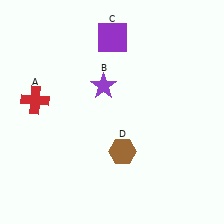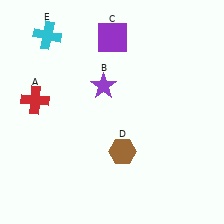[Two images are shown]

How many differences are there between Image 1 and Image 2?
There is 1 difference between the two images.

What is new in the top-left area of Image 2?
A cyan cross (E) was added in the top-left area of Image 2.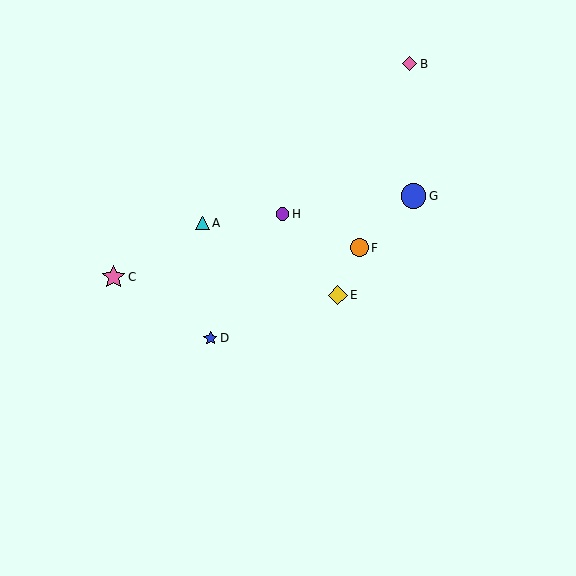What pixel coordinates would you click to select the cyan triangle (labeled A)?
Click at (203, 223) to select the cyan triangle A.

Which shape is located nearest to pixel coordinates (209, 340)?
The blue star (labeled D) at (210, 338) is nearest to that location.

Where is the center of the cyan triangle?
The center of the cyan triangle is at (203, 223).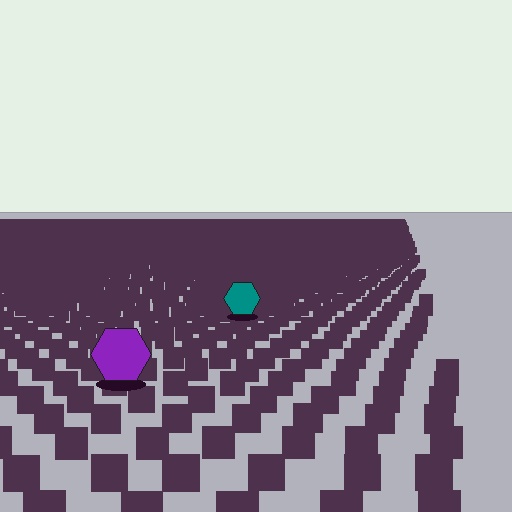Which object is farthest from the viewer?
The teal hexagon is farthest from the viewer. It appears smaller and the ground texture around it is denser.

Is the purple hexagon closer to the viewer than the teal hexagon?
Yes. The purple hexagon is closer — you can tell from the texture gradient: the ground texture is coarser near it.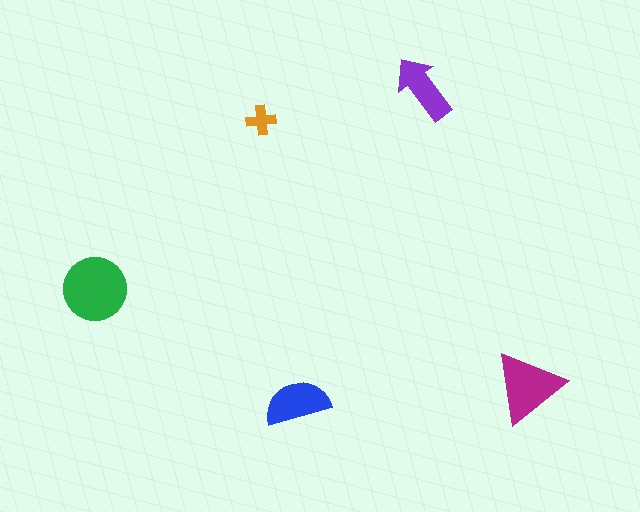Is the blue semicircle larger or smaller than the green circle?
Smaller.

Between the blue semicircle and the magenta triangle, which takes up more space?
The magenta triangle.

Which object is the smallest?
The orange cross.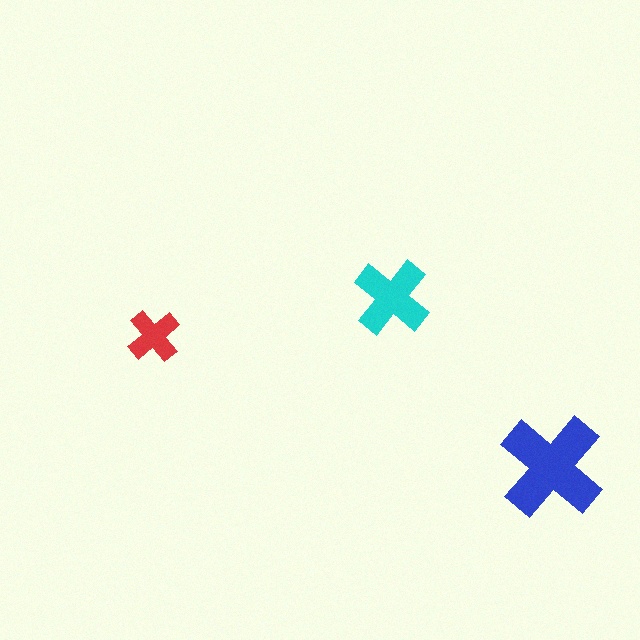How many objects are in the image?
There are 3 objects in the image.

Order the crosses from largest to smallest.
the blue one, the cyan one, the red one.